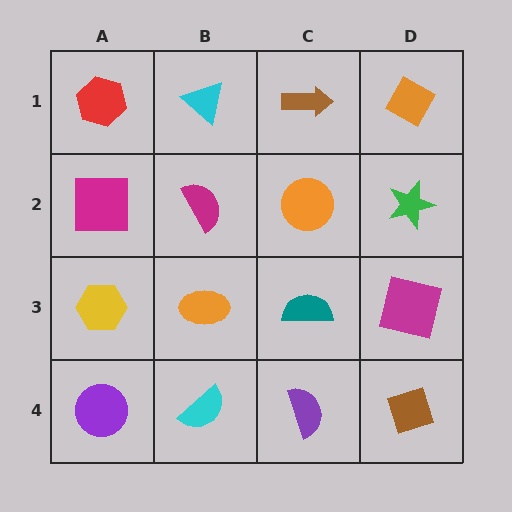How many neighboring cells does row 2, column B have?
4.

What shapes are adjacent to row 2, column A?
A red hexagon (row 1, column A), a yellow hexagon (row 3, column A), a magenta semicircle (row 2, column B).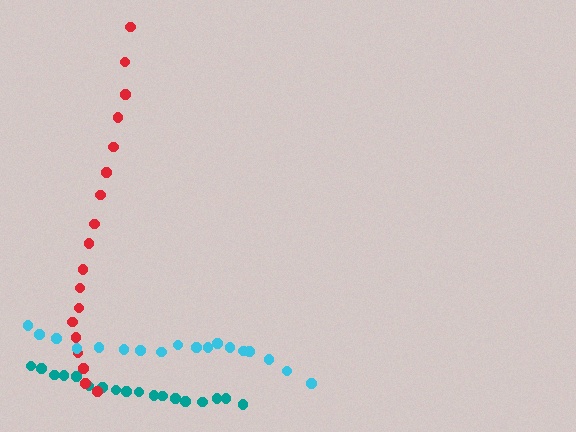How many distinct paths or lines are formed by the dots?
There are 3 distinct paths.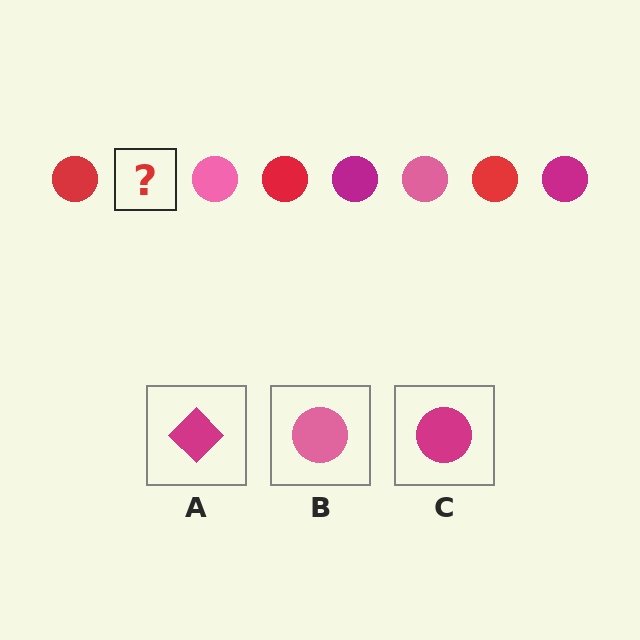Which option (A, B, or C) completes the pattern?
C.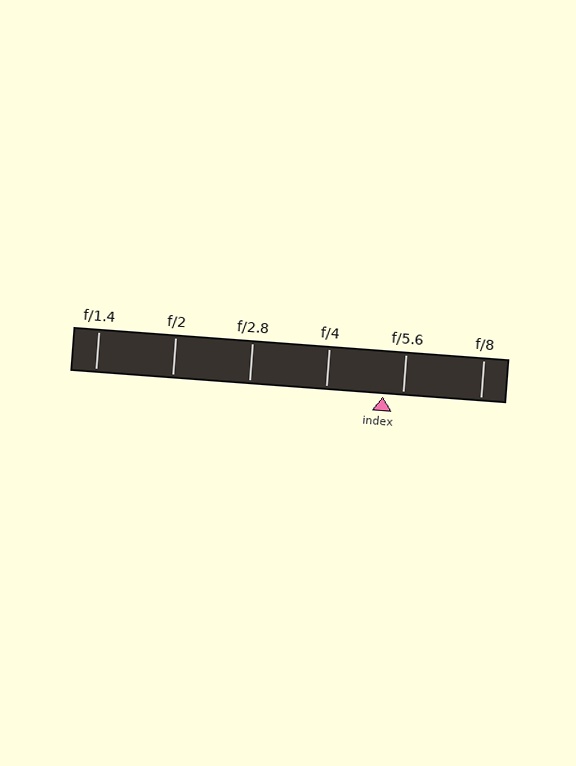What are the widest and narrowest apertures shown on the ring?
The widest aperture shown is f/1.4 and the narrowest is f/8.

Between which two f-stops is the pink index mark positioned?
The index mark is between f/4 and f/5.6.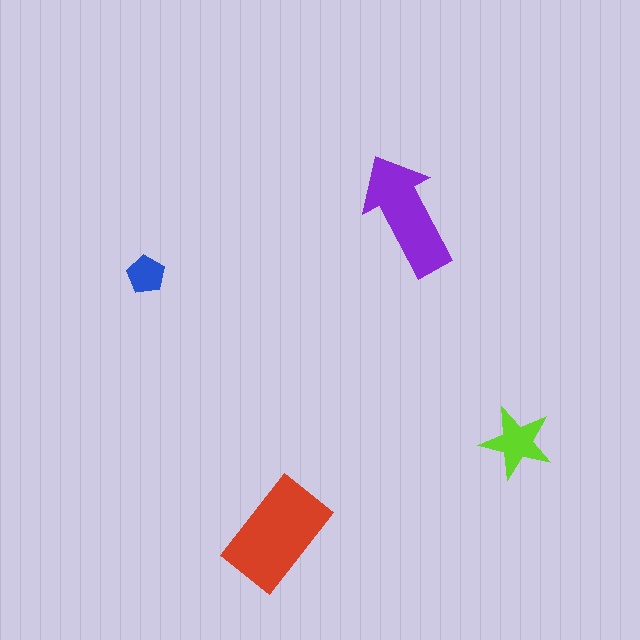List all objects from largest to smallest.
The red rectangle, the purple arrow, the lime star, the blue pentagon.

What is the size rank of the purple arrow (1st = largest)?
2nd.